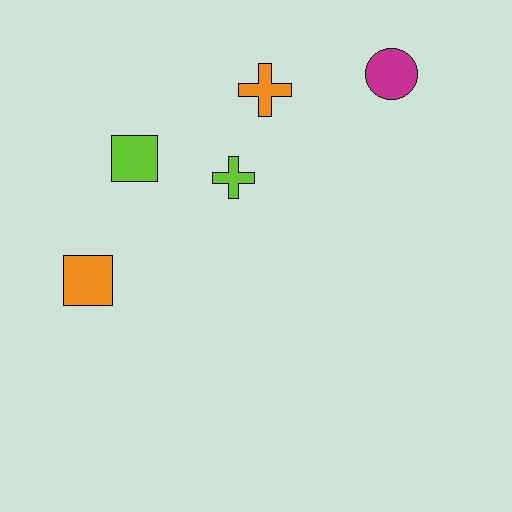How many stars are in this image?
There are no stars.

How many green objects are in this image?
There are no green objects.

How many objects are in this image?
There are 5 objects.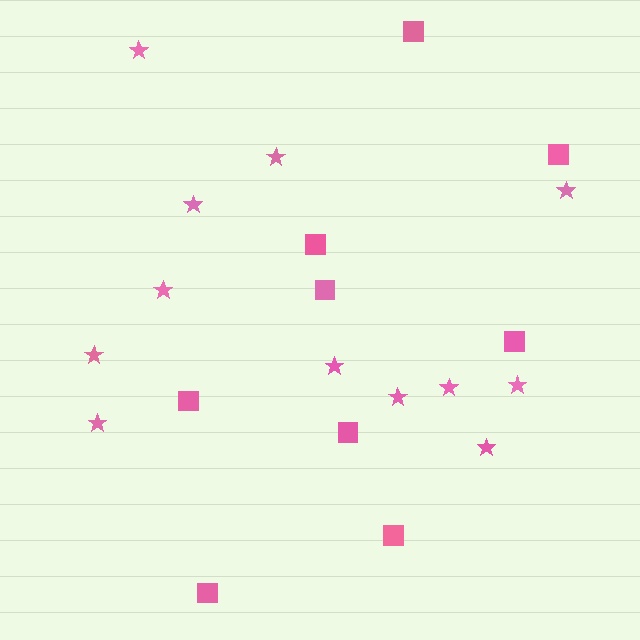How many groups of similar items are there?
There are 2 groups: one group of squares (9) and one group of stars (12).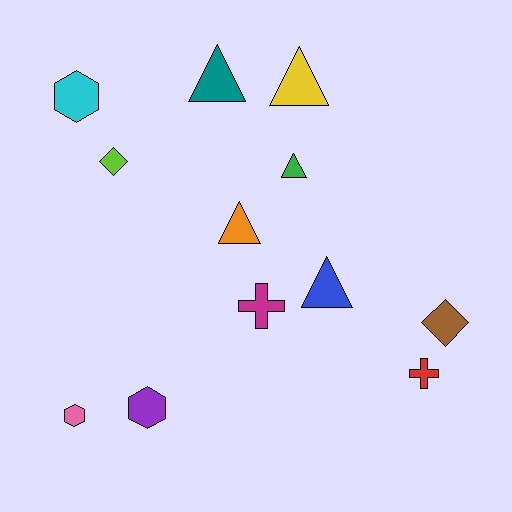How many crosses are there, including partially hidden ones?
There are 2 crosses.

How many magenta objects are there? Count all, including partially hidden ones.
There is 1 magenta object.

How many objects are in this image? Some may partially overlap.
There are 12 objects.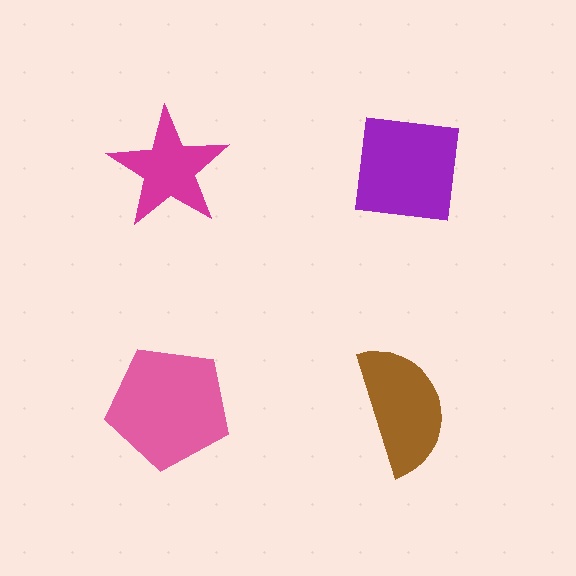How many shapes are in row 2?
2 shapes.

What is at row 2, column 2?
A brown semicircle.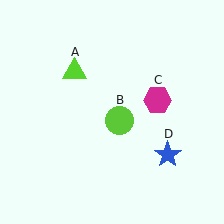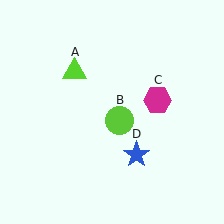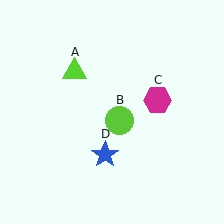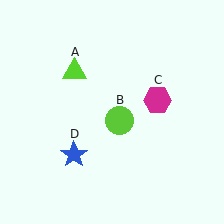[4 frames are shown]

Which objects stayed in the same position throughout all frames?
Lime triangle (object A) and lime circle (object B) and magenta hexagon (object C) remained stationary.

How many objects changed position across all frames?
1 object changed position: blue star (object D).